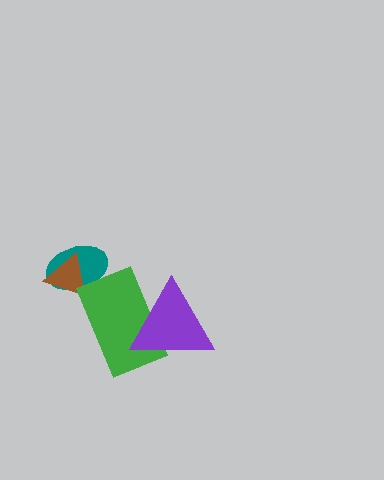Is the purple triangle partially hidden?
No, no other shape covers it.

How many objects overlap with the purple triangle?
1 object overlaps with the purple triangle.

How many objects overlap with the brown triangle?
1 object overlaps with the brown triangle.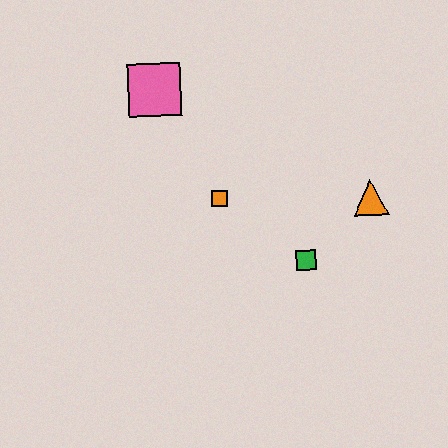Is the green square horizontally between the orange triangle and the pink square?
Yes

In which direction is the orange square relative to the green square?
The orange square is to the left of the green square.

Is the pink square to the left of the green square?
Yes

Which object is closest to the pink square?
The orange square is closest to the pink square.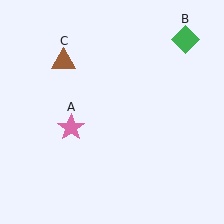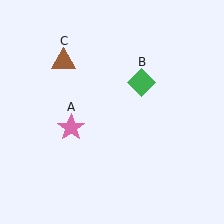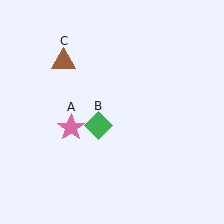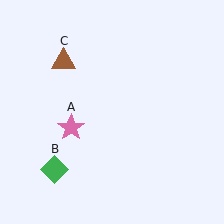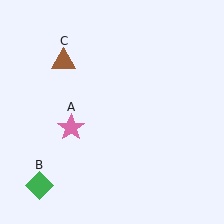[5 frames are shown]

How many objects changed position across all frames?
1 object changed position: green diamond (object B).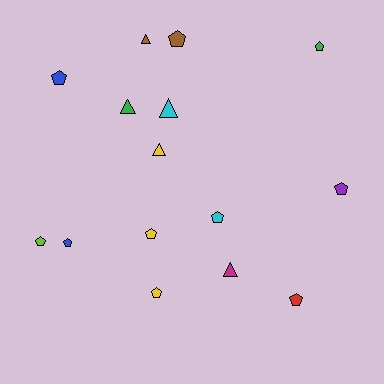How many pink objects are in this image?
There are no pink objects.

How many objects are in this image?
There are 15 objects.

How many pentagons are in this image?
There are 10 pentagons.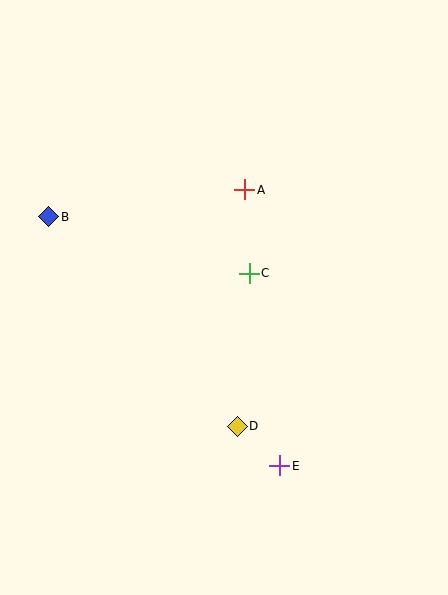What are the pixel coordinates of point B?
Point B is at (49, 217).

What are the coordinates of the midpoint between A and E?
The midpoint between A and E is at (262, 328).